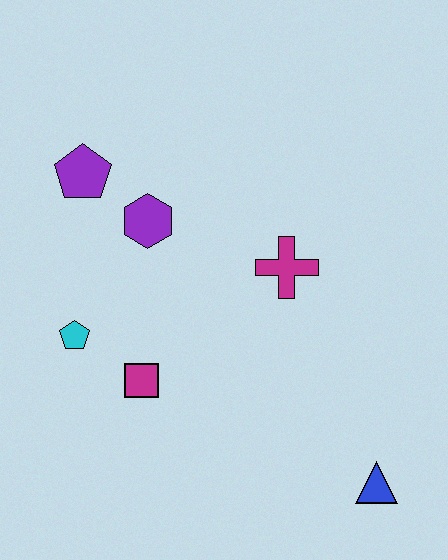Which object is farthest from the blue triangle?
The purple pentagon is farthest from the blue triangle.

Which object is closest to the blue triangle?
The magenta cross is closest to the blue triangle.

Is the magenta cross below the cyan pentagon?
No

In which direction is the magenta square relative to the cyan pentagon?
The magenta square is to the right of the cyan pentagon.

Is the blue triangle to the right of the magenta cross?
Yes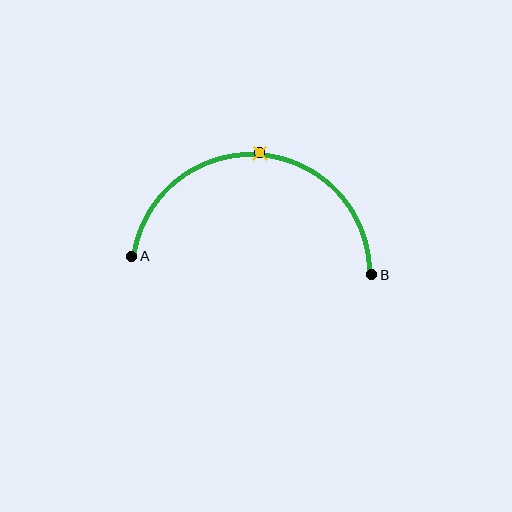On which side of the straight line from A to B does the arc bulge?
The arc bulges above the straight line connecting A and B.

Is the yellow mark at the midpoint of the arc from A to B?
Yes. The yellow mark lies on the arc at equal arc-length from both A and B — it is the arc midpoint.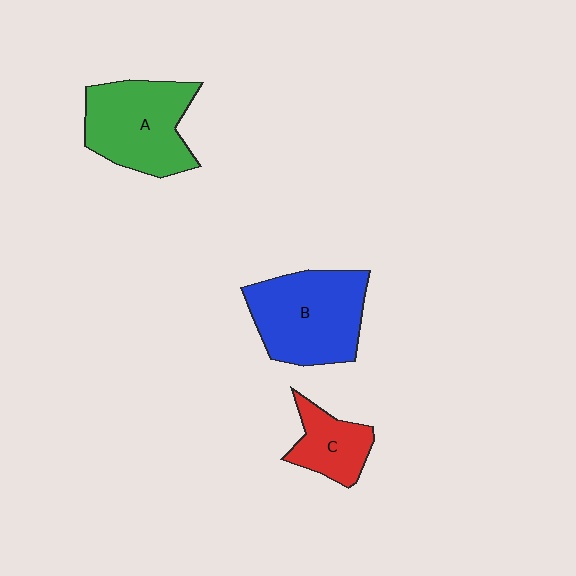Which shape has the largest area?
Shape B (blue).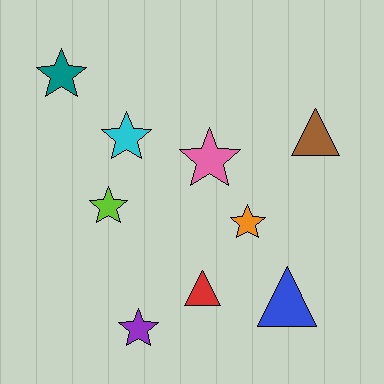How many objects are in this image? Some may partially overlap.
There are 9 objects.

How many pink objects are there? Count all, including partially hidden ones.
There is 1 pink object.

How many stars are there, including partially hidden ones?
There are 6 stars.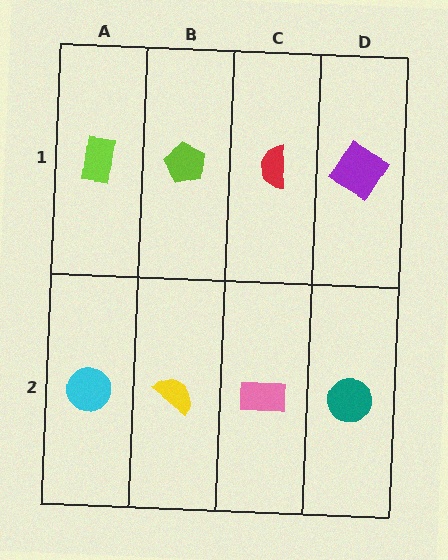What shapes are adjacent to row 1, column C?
A pink rectangle (row 2, column C), a lime pentagon (row 1, column B), a purple diamond (row 1, column D).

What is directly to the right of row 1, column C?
A purple diamond.